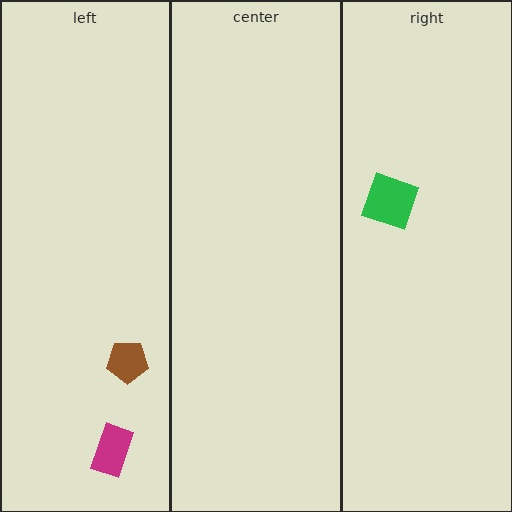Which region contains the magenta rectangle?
The left region.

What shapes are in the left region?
The brown pentagon, the magenta rectangle.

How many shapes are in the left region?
2.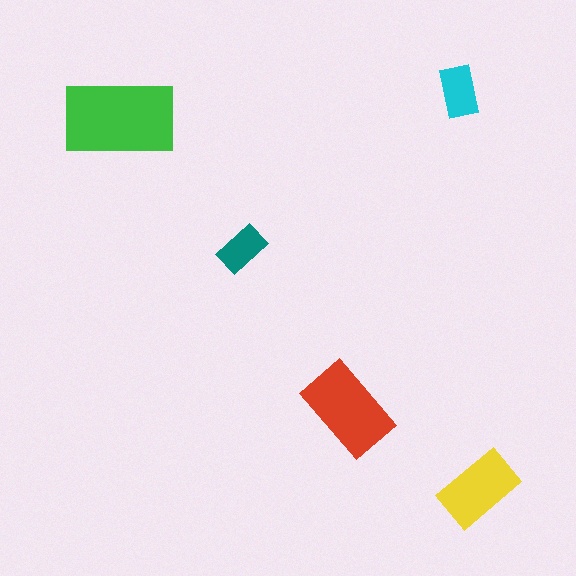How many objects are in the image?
There are 5 objects in the image.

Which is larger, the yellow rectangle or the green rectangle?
The green one.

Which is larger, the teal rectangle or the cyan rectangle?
The cyan one.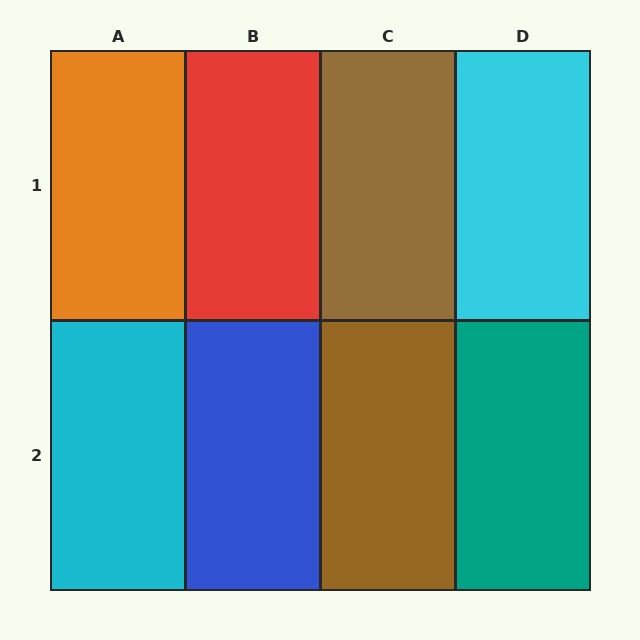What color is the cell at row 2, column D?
Teal.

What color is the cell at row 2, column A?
Cyan.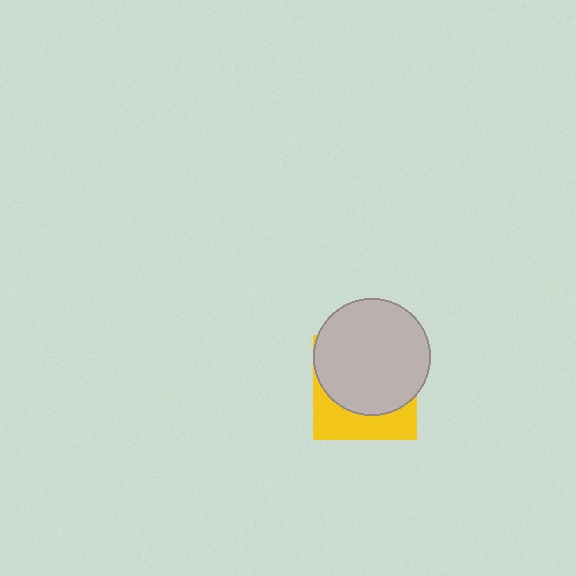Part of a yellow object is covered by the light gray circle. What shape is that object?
It is a square.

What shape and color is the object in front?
The object in front is a light gray circle.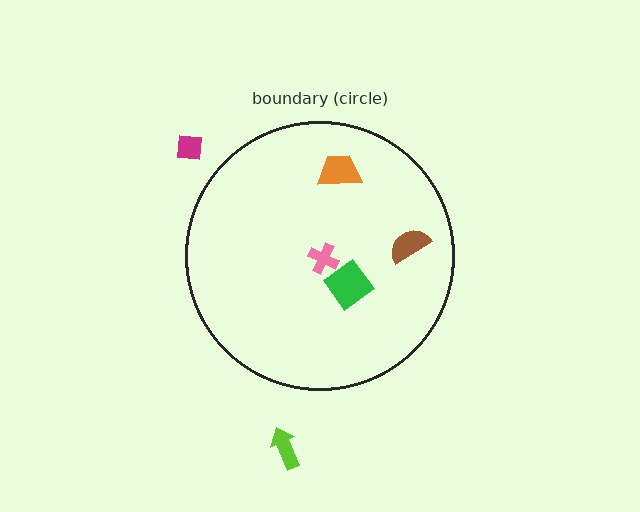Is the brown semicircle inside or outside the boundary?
Inside.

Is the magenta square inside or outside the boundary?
Outside.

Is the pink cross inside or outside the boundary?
Inside.